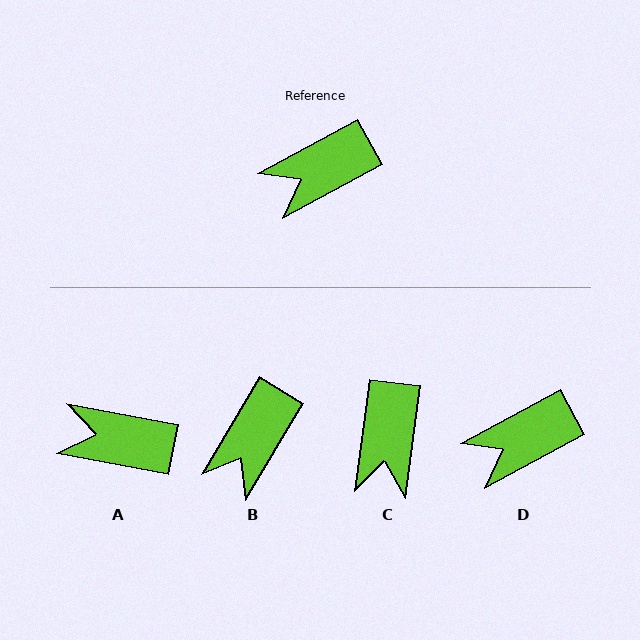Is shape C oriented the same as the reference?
No, it is off by about 54 degrees.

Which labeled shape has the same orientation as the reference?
D.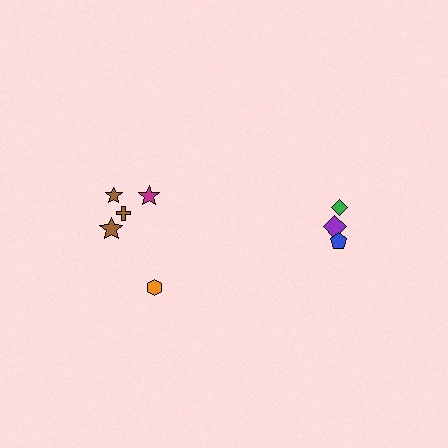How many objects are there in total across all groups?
There are 8 objects.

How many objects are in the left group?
There are 5 objects.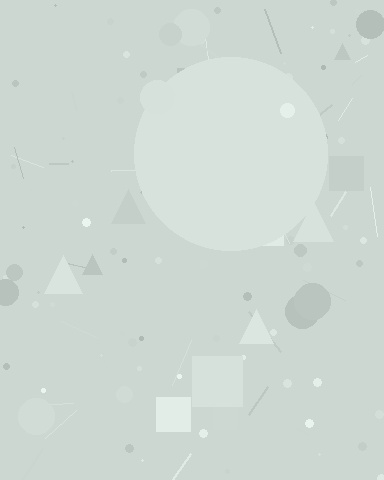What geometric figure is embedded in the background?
A circle is embedded in the background.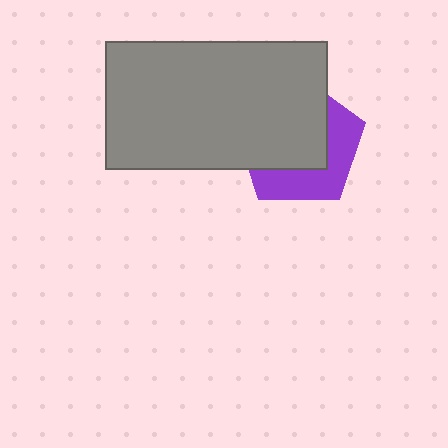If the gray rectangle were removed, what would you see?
You would see the complete purple pentagon.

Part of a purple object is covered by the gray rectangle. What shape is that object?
It is a pentagon.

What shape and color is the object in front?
The object in front is a gray rectangle.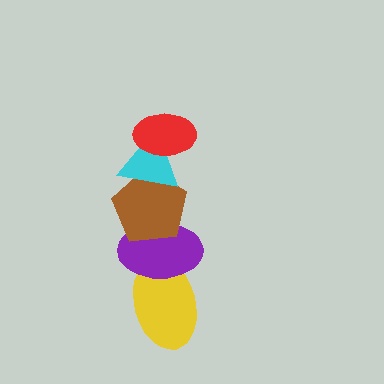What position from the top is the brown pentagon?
The brown pentagon is 3rd from the top.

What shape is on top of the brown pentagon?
The cyan triangle is on top of the brown pentagon.